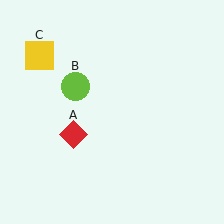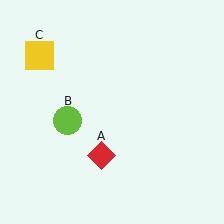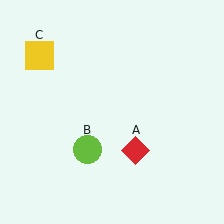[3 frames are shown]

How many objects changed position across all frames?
2 objects changed position: red diamond (object A), lime circle (object B).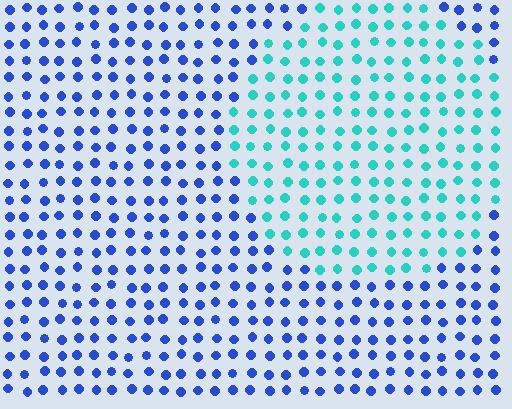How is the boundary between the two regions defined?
The boundary is defined purely by a slight shift in hue (about 53 degrees). Spacing, size, and orientation are identical on both sides.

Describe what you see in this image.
The image is filled with small blue elements in a uniform arrangement. A circle-shaped region is visible where the elements are tinted to a slightly different hue, forming a subtle color boundary.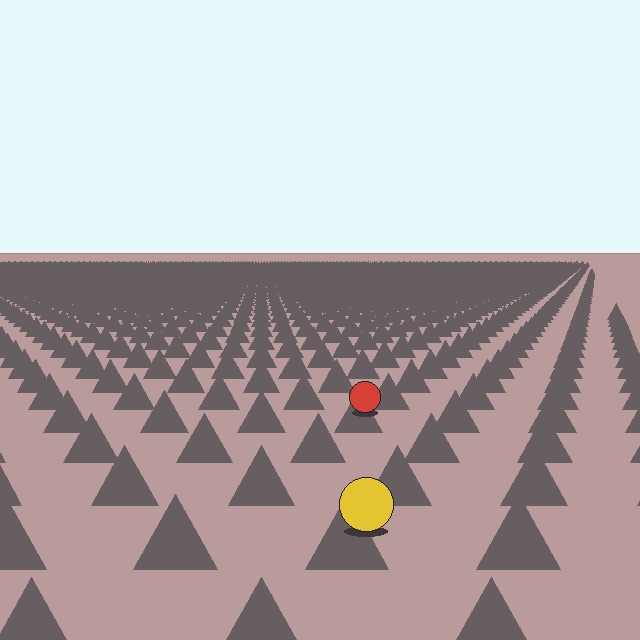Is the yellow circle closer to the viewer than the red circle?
Yes. The yellow circle is closer — you can tell from the texture gradient: the ground texture is coarser near it.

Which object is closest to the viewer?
The yellow circle is closest. The texture marks near it are larger and more spread out.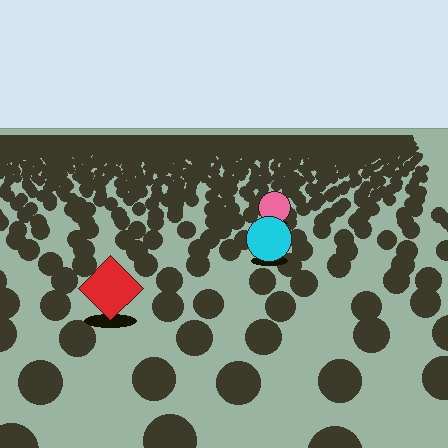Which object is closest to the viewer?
The red diamond is closest. The texture marks near it are larger and more spread out.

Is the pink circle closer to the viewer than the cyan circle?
No. The cyan circle is closer — you can tell from the texture gradient: the ground texture is coarser near it.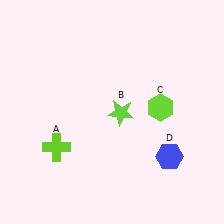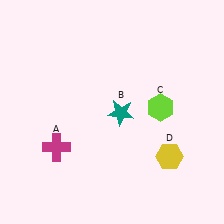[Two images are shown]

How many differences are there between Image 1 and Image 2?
There are 3 differences between the two images.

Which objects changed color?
A changed from lime to magenta. B changed from lime to teal. D changed from blue to yellow.